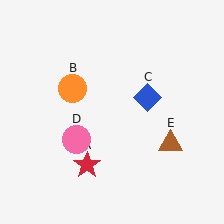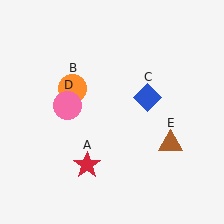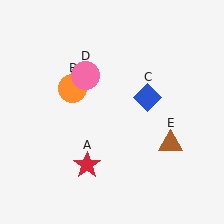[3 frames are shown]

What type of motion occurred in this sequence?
The pink circle (object D) rotated clockwise around the center of the scene.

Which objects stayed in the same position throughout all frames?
Red star (object A) and orange circle (object B) and blue diamond (object C) and brown triangle (object E) remained stationary.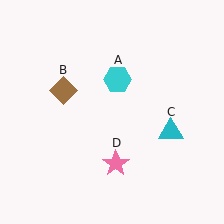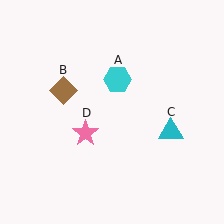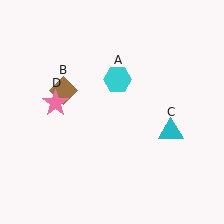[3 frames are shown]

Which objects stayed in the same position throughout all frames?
Cyan hexagon (object A) and brown diamond (object B) and cyan triangle (object C) remained stationary.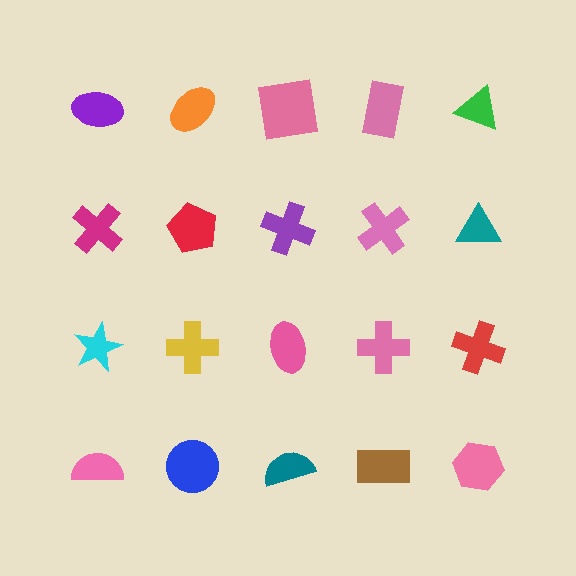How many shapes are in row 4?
5 shapes.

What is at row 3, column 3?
A pink ellipse.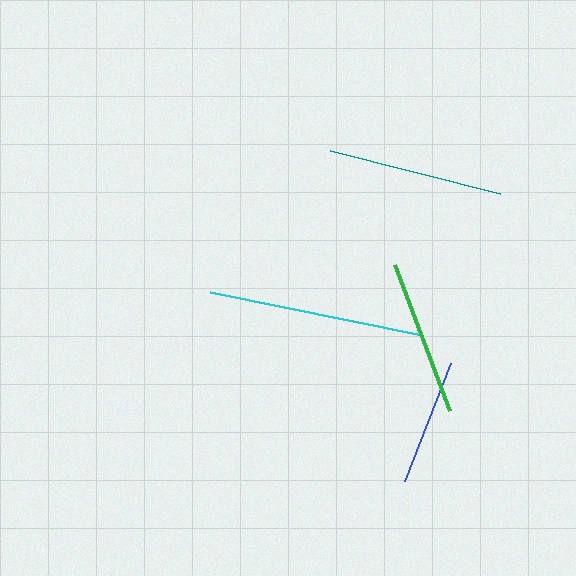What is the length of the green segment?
The green segment is approximately 156 pixels long.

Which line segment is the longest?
The cyan line is the longest at approximately 216 pixels.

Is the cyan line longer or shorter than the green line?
The cyan line is longer than the green line.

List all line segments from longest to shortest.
From longest to shortest: cyan, teal, green, blue.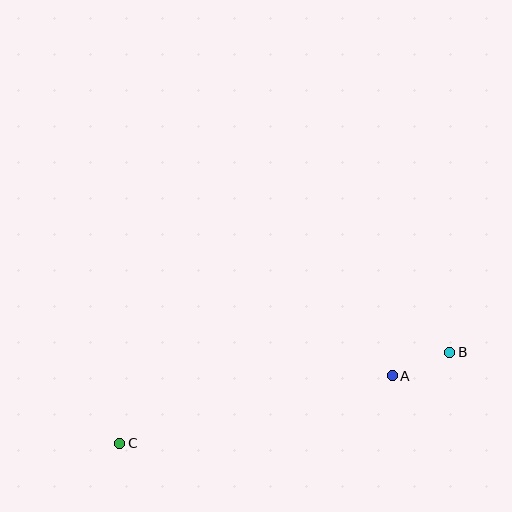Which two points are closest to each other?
Points A and B are closest to each other.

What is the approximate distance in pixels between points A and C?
The distance between A and C is approximately 281 pixels.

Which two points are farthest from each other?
Points B and C are farthest from each other.